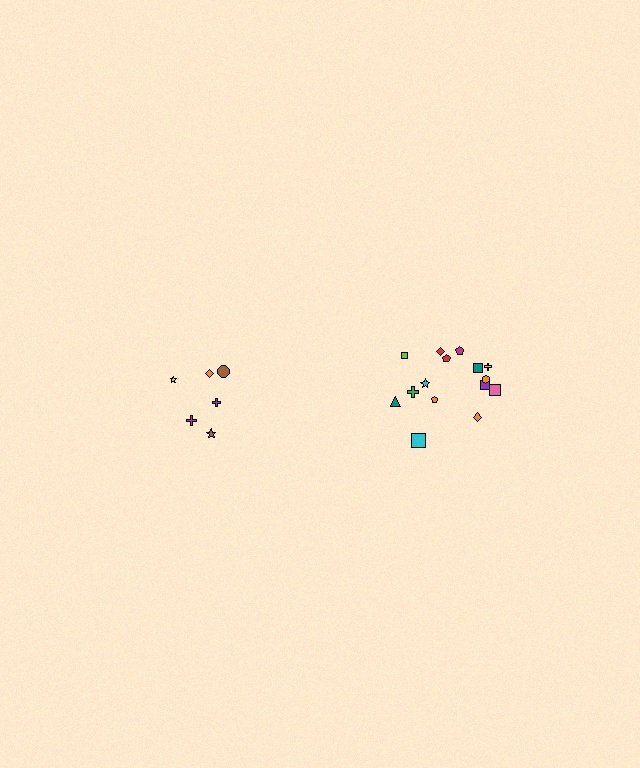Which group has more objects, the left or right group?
The right group.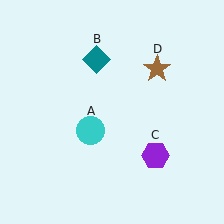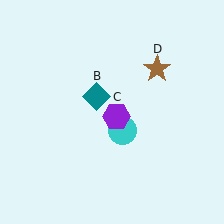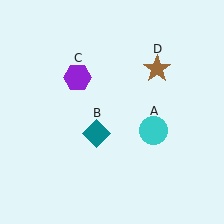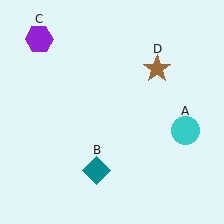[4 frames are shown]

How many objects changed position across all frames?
3 objects changed position: cyan circle (object A), teal diamond (object B), purple hexagon (object C).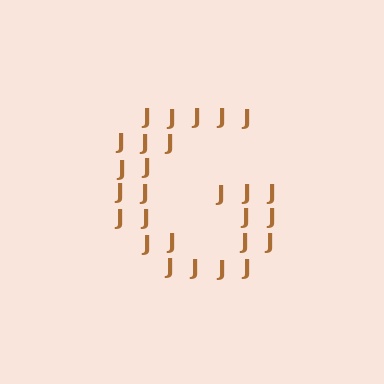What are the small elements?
The small elements are letter J's.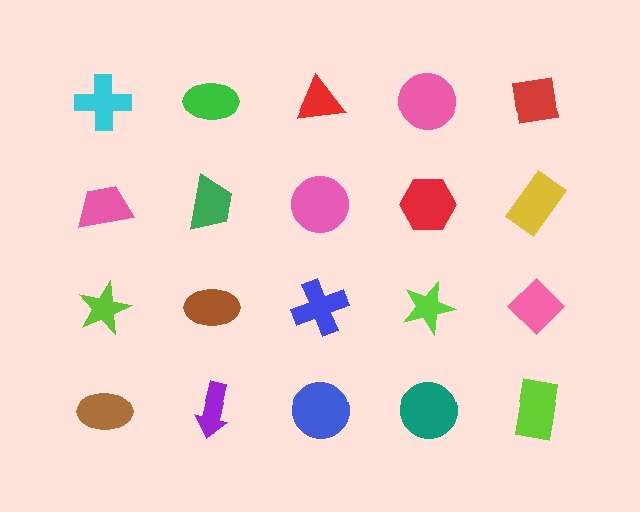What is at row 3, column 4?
A lime star.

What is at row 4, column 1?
A brown ellipse.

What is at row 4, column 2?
A purple arrow.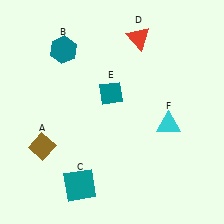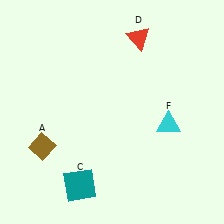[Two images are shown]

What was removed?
The teal hexagon (B), the teal diamond (E) were removed in Image 2.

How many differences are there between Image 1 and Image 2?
There are 2 differences between the two images.